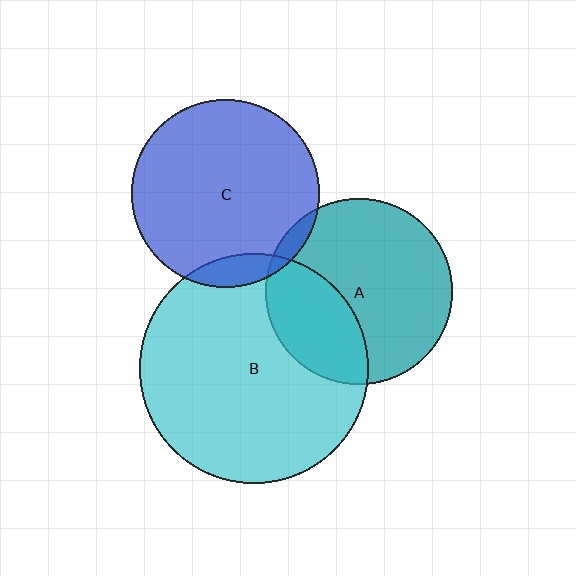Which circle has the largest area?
Circle B (cyan).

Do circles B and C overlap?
Yes.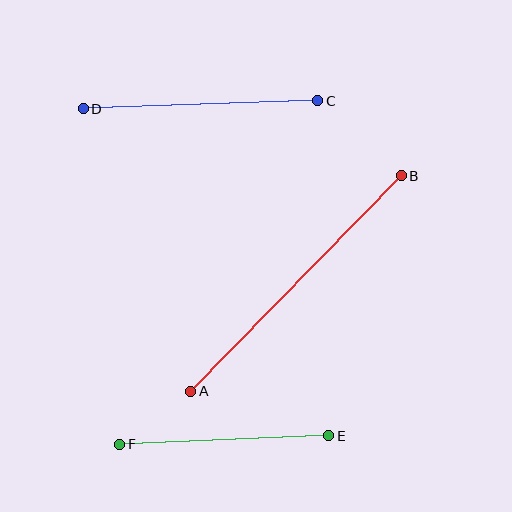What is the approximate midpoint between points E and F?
The midpoint is at approximately (224, 440) pixels.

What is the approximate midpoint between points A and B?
The midpoint is at approximately (296, 283) pixels.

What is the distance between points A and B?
The distance is approximately 301 pixels.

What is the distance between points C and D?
The distance is approximately 235 pixels.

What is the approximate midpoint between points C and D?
The midpoint is at approximately (201, 105) pixels.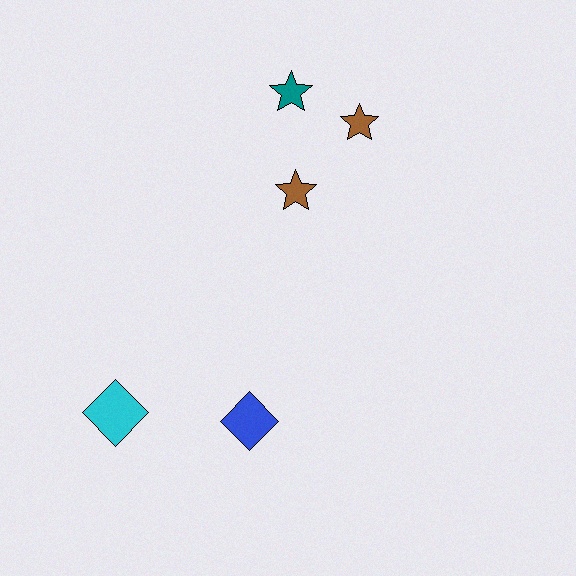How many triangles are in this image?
There are no triangles.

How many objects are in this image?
There are 5 objects.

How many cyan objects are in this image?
There is 1 cyan object.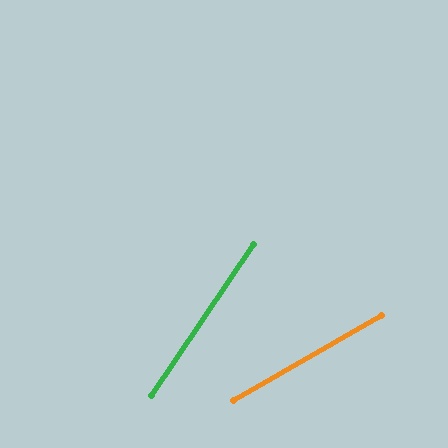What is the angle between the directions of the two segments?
Approximately 26 degrees.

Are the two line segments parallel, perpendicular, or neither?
Neither parallel nor perpendicular — they differ by about 26°.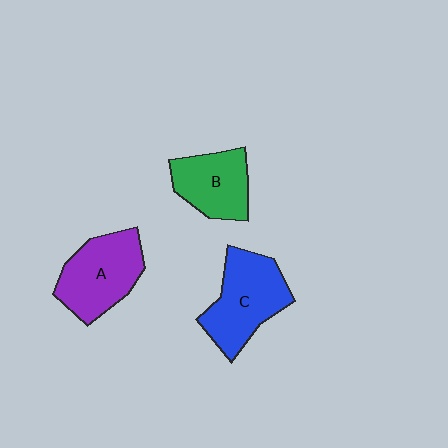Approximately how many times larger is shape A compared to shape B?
Approximately 1.2 times.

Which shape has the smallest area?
Shape B (green).